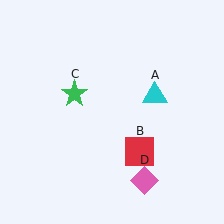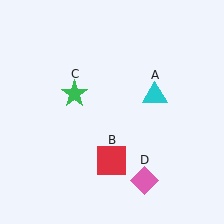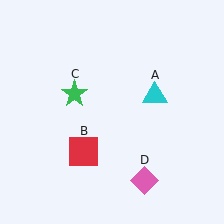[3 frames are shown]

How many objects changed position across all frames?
1 object changed position: red square (object B).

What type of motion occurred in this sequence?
The red square (object B) rotated clockwise around the center of the scene.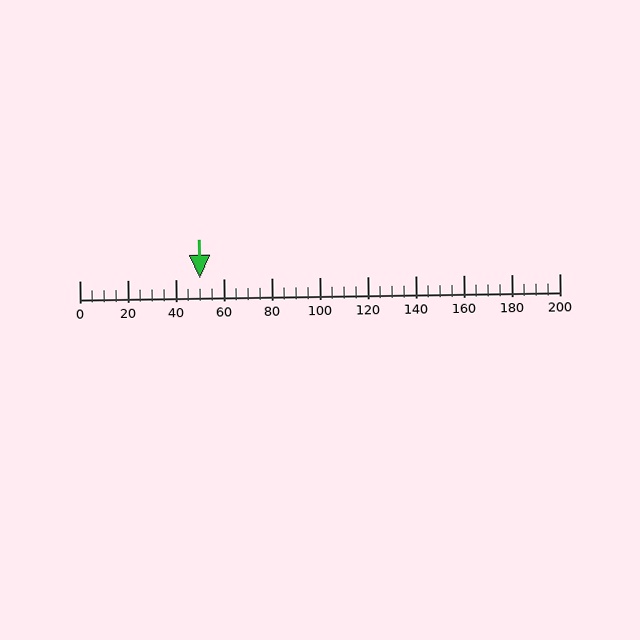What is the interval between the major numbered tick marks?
The major tick marks are spaced 20 units apart.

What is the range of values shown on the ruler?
The ruler shows values from 0 to 200.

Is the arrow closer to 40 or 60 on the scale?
The arrow is closer to 60.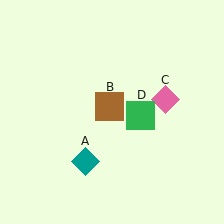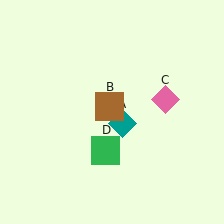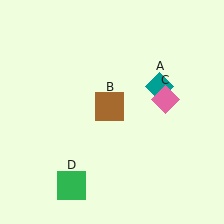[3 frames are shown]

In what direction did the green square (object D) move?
The green square (object D) moved down and to the left.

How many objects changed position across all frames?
2 objects changed position: teal diamond (object A), green square (object D).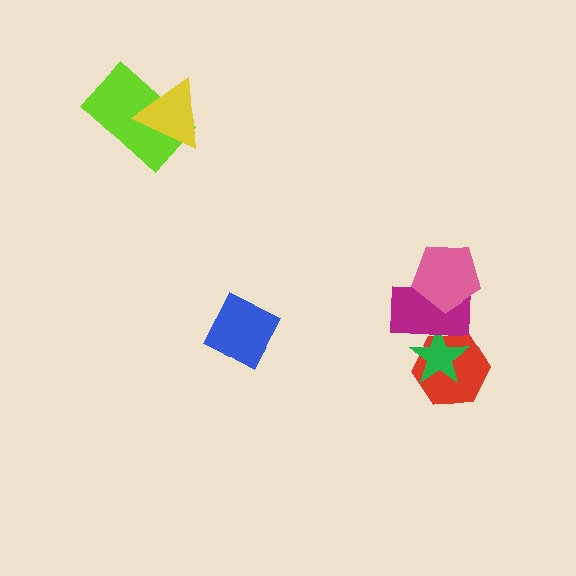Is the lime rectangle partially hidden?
Yes, it is partially covered by another shape.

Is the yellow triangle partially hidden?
No, no other shape covers it.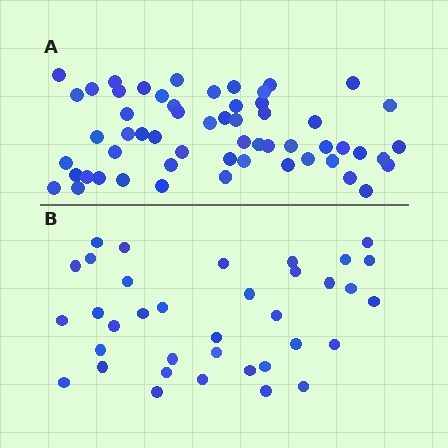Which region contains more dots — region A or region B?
Region A (the top region) has more dots.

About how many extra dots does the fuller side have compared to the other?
Region A has approximately 20 more dots than region B.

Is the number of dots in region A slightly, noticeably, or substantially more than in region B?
Region A has substantially more. The ratio is roughly 1.6 to 1.